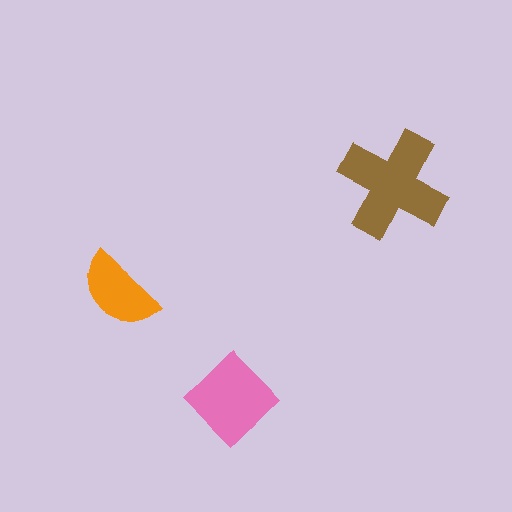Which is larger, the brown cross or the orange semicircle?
The brown cross.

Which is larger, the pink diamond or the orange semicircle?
The pink diamond.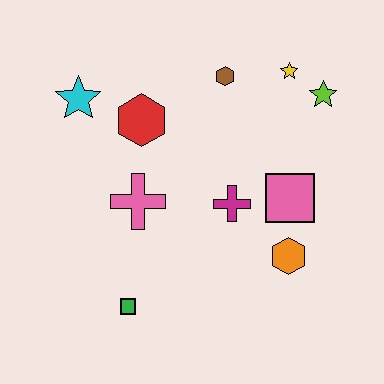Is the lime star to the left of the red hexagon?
No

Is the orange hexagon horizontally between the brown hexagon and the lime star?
Yes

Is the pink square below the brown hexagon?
Yes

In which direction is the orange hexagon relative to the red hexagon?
The orange hexagon is to the right of the red hexagon.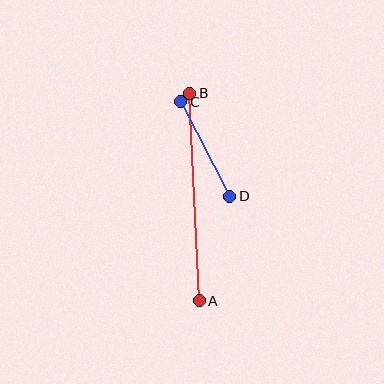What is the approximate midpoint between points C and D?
The midpoint is at approximately (205, 149) pixels.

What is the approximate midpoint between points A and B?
The midpoint is at approximately (194, 197) pixels.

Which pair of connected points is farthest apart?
Points A and B are farthest apart.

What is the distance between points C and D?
The distance is approximately 107 pixels.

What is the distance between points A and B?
The distance is approximately 208 pixels.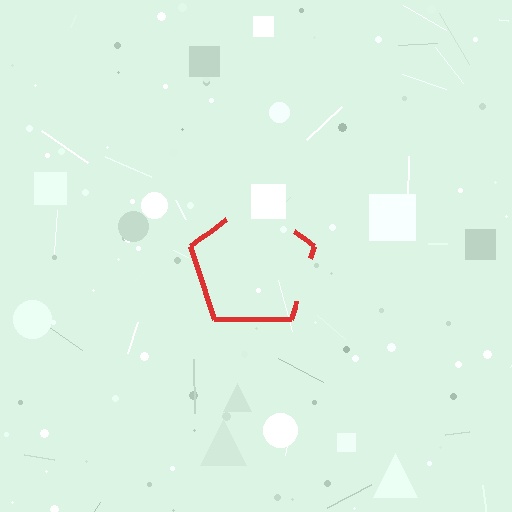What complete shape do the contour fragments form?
The contour fragments form a pentagon.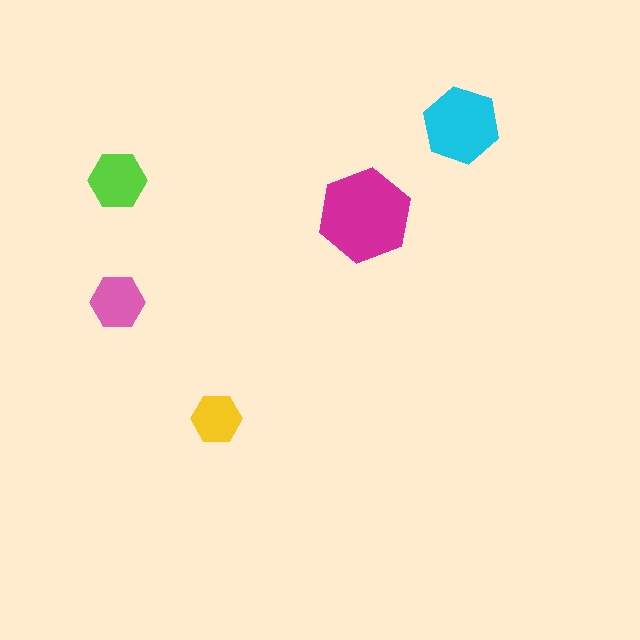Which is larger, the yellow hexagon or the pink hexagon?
The pink one.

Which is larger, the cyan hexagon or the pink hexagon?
The cyan one.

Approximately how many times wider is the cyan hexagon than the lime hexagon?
About 1.5 times wider.